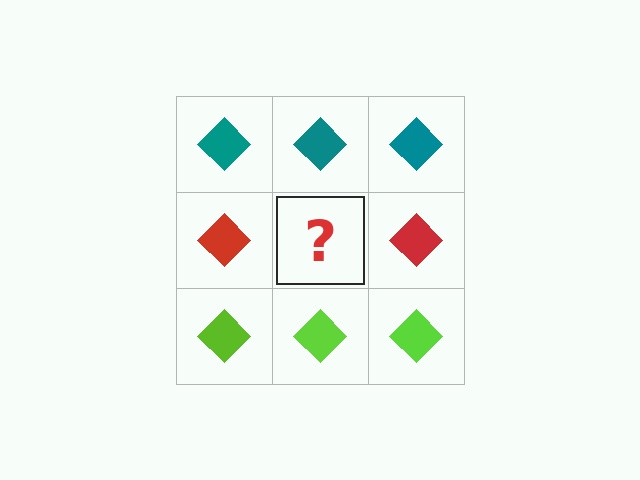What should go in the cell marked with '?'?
The missing cell should contain a red diamond.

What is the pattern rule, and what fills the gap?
The rule is that each row has a consistent color. The gap should be filled with a red diamond.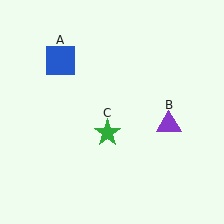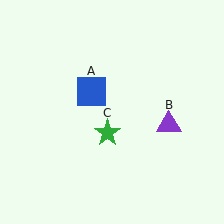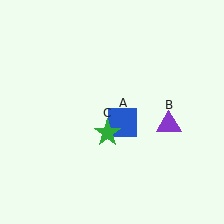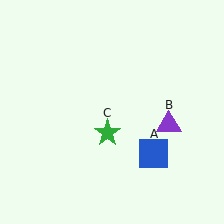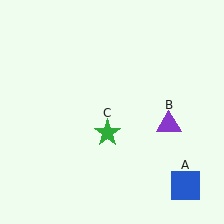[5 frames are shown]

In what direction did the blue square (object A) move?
The blue square (object A) moved down and to the right.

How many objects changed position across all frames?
1 object changed position: blue square (object A).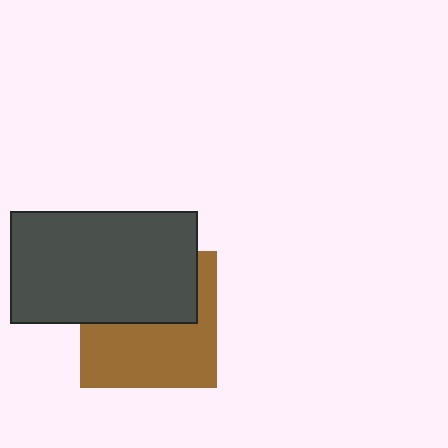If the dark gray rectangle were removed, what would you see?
You would see the complete brown square.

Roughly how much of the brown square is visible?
About half of it is visible (roughly 55%).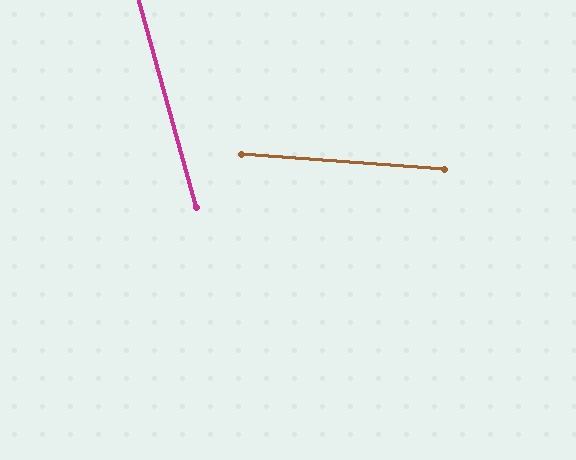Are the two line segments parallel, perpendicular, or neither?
Neither parallel nor perpendicular — they differ by about 70°.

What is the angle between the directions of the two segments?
Approximately 70 degrees.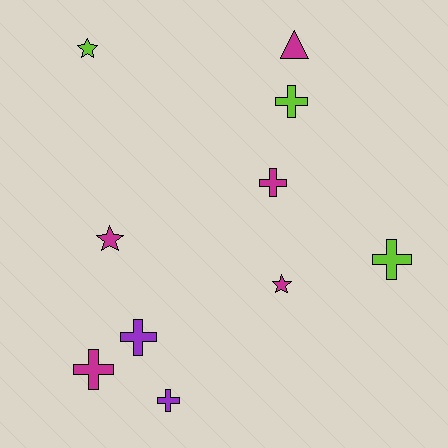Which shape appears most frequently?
Cross, with 6 objects.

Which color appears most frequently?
Magenta, with 5 objects.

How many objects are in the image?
There are 10 objects.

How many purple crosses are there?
There are 2 purple crosses.